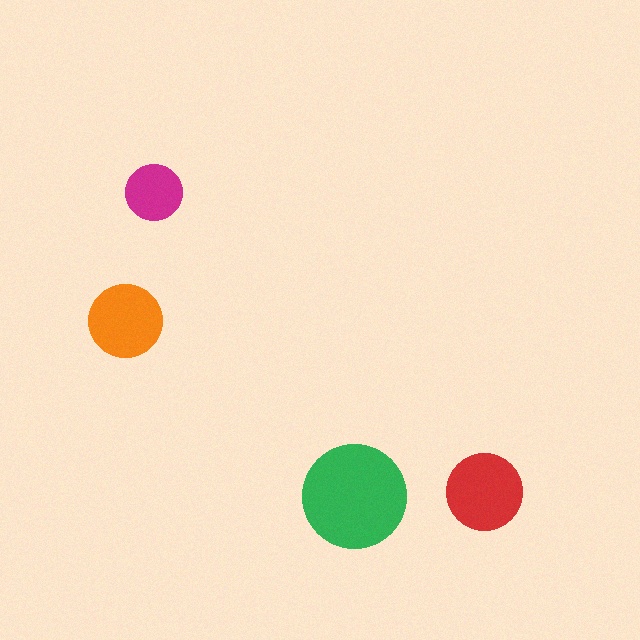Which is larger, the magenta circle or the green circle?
The green one.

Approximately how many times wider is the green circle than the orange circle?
About 1.5 times wider.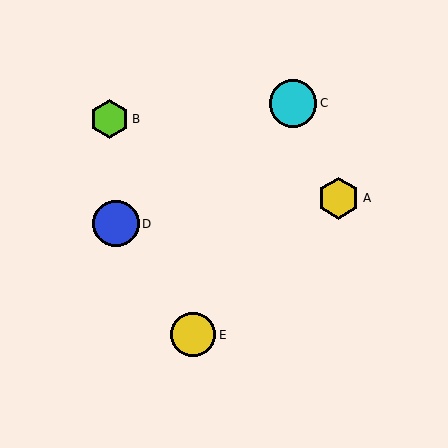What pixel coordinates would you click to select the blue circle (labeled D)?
Click at (116, 224) to select the blue circle D.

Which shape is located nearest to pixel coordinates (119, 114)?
The lime hexagon (labeled B) at (110, 119) is nearest to that location.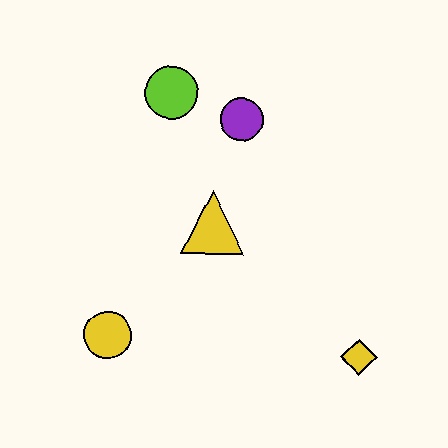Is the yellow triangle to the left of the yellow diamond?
Yes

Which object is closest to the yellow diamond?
The yellow triangle is closest to the yellow diamond.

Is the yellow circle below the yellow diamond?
No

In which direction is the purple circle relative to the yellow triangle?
The purple circle is above the yellow triangle.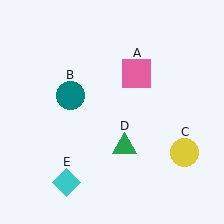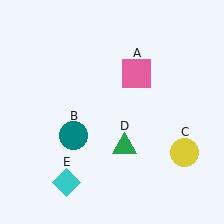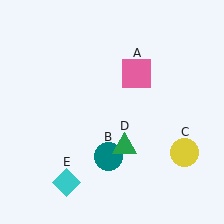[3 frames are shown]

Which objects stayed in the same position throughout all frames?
Pink square (object A) and yellow circle (object C) and green triangle (object D) and cyan diamond (object E) remained stationary.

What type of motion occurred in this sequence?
The teal circle (object B) rotated counterclockwise around the center of the scene.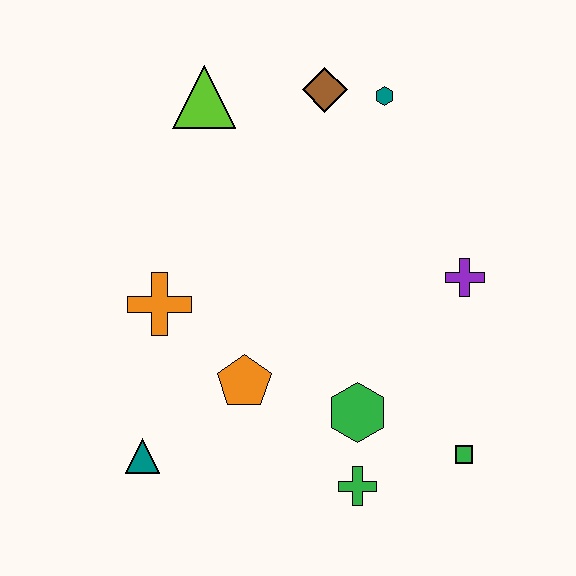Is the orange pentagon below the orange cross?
Yes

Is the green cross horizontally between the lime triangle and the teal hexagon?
Yes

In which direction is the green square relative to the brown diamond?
The green square is below the brown diamond.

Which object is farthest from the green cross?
The lime triangle is farthest from the green cross.